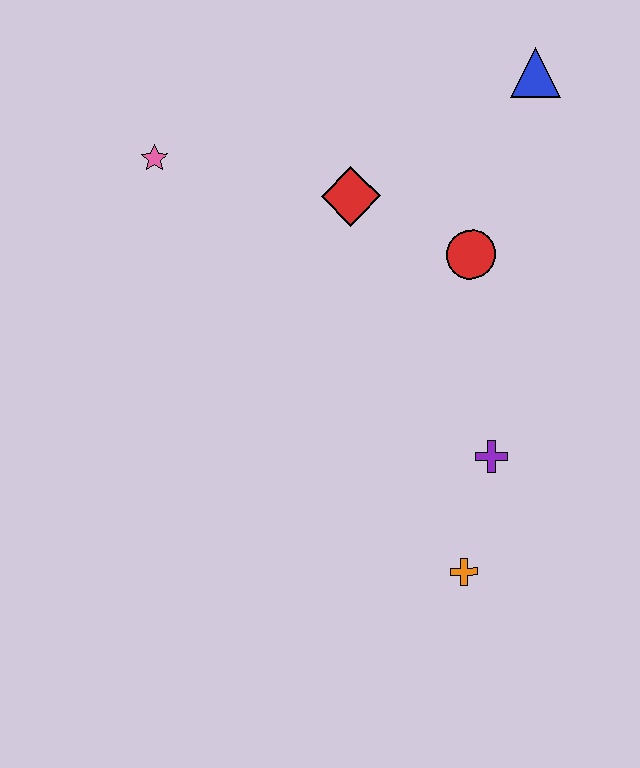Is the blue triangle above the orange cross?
Yes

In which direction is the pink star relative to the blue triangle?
The pink star is to the left of the blue triangle.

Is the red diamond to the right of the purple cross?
No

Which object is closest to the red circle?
The red diamond is closest to the red circle.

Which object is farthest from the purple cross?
The pink star is farthest from the purple cross.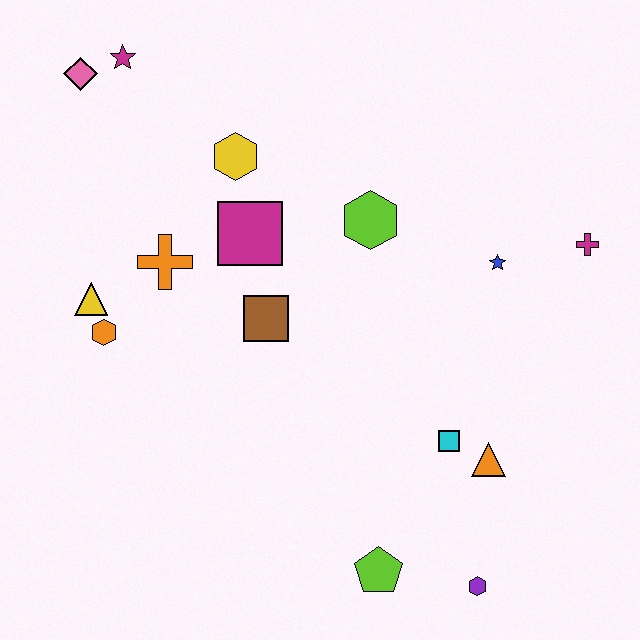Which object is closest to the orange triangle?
The cyan square is closest to the orange triangle.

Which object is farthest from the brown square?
The purple hexagon is farthest from the brown square.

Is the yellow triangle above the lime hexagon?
No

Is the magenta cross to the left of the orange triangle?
No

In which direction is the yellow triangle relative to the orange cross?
The yellow triangle is to the left of the orange cross.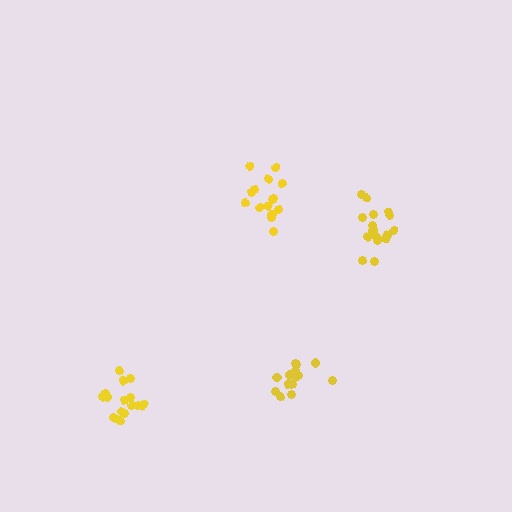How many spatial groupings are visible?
There are 4 spatial groupings.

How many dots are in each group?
Group 1: 14 dots, Group 2: 17 dots, Group 3: 15 dots, Group 4: 17 dots (63 total).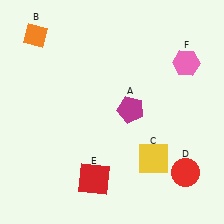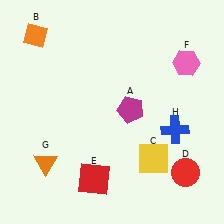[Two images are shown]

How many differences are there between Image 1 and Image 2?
There are 2 differences between the two images.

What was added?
An orange triangle (G), a blue cross (H) were added in Image 2.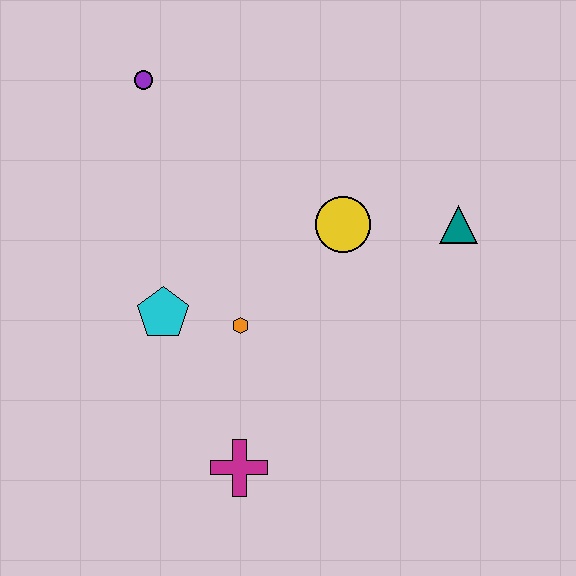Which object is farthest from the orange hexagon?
The purple circle is farthest from the orange hexagon.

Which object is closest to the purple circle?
The cyan pentagon is closest to the purple circle.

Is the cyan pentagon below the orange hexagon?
No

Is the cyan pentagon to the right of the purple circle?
Yes